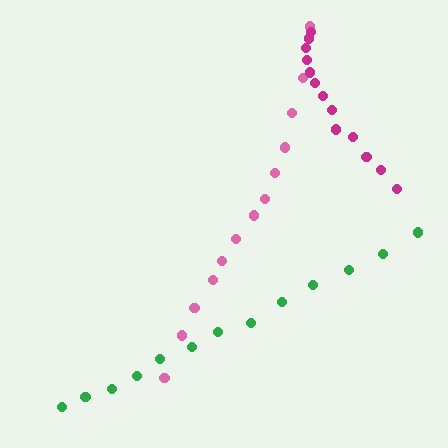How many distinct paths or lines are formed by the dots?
There are 3 distinct paths.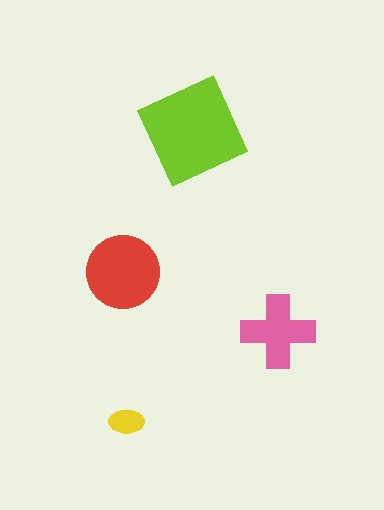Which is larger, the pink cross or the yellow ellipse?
The pink cross.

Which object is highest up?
The lime diamond is topmost.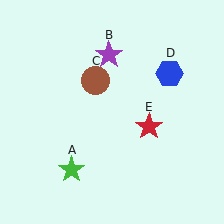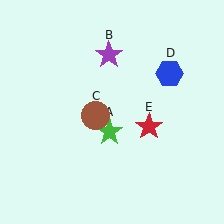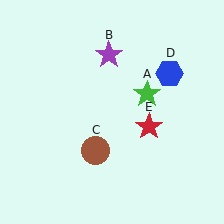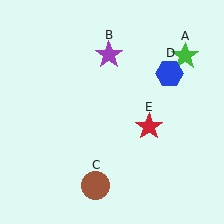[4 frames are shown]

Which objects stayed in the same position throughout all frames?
Purple star (object B) and blue hexagon (object D) and red star (object E) remained stationary.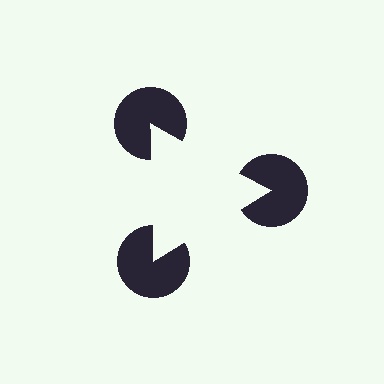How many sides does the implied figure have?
3 sides.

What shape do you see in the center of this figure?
An illusory triangle — its edges are inferred from the aligned wedge cuts in the pac-man discs, not physically drawn.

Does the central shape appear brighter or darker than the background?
It typically appears slightly brighter than the background, even though no actual brightness change is drawn.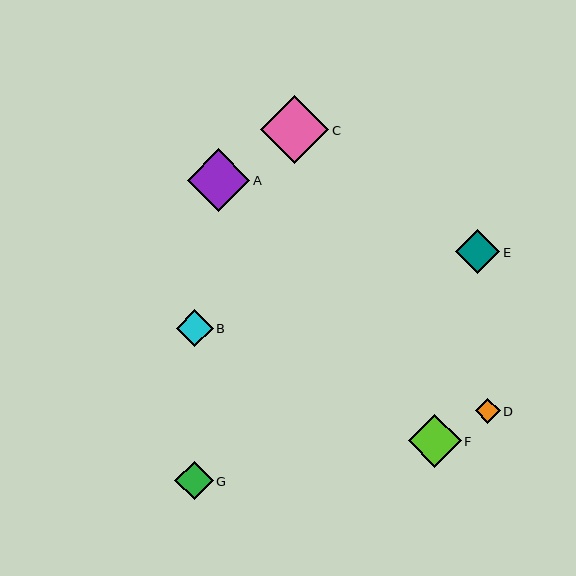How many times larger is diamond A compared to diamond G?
Diamond A is approximately 1.6 times the size of diamond G.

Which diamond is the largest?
Diamond C is the largest with a size of approximately 68 pixels.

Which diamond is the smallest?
Diamond D is the smallest with a size of approximately 25 pixels.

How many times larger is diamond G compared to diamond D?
Diamond G is approximately 1.5 times the size of diamond D.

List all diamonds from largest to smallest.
From largest to smallest: C, A, F, E, G, B, D.